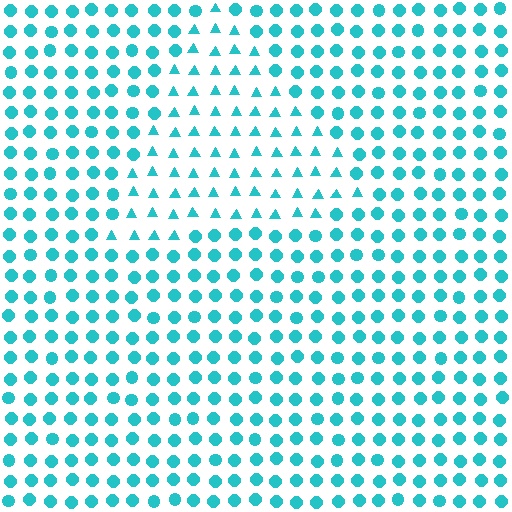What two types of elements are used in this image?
The image uses triangles inside the triangle region and circles outside it.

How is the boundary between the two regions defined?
The boundary is defined by a change in element shape: triangles inside vs. circles outside. All elements share the same color and spacing.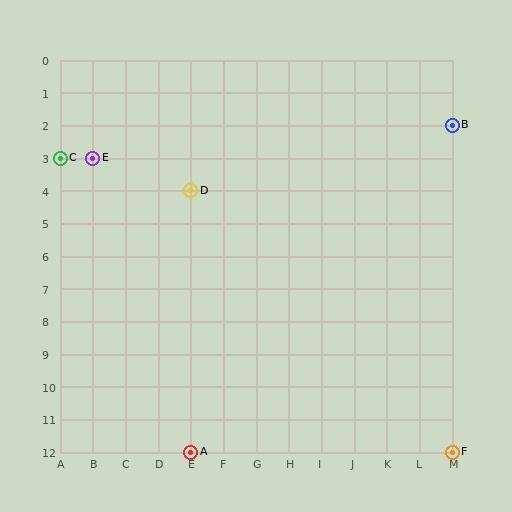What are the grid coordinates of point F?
Point F is at grid coordinates (M, 12).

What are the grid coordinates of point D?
Point D is at grid coordinates (E, 4).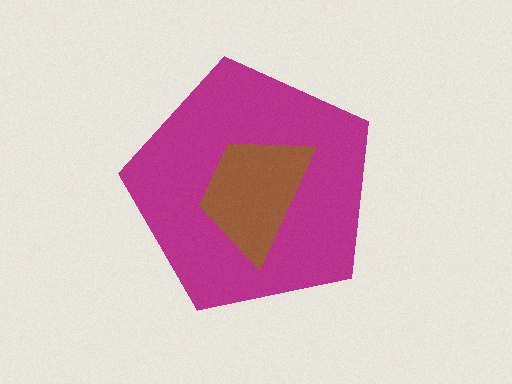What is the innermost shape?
The brown trapezoid.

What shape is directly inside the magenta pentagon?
The brown trapezoid.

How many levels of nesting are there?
2.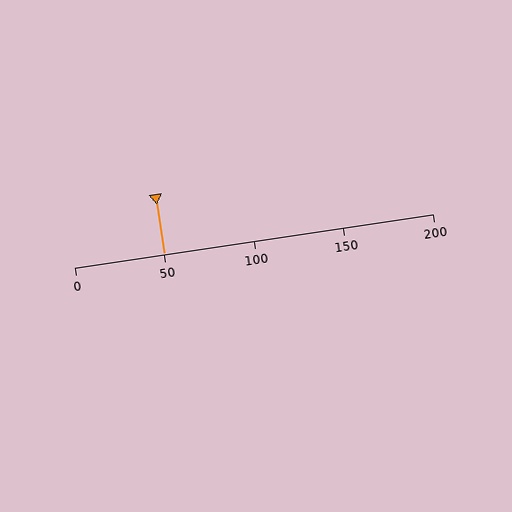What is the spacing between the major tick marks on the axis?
The major ticks are spaced 50 apart.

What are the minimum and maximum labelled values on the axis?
The axis runs from 0 to 200.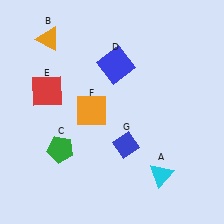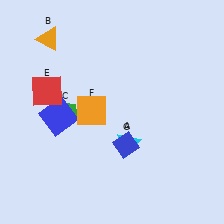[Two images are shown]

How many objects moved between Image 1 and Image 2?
3 objects moved between the two images.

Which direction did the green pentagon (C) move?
The green pentagon (C) moved up.